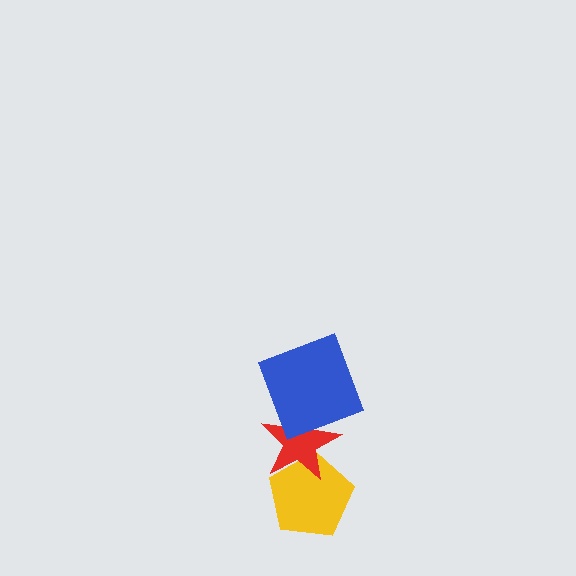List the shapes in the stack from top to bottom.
From top to bottom: the blue square, the red star, the yellow pentagon.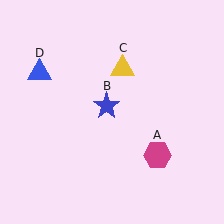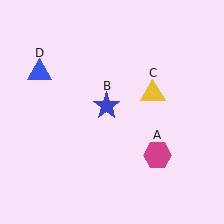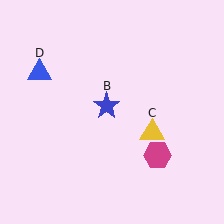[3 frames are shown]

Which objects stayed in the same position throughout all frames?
Magenta hexagon (object A) and blue star (object B) and blue triangle (object D) remained stationary.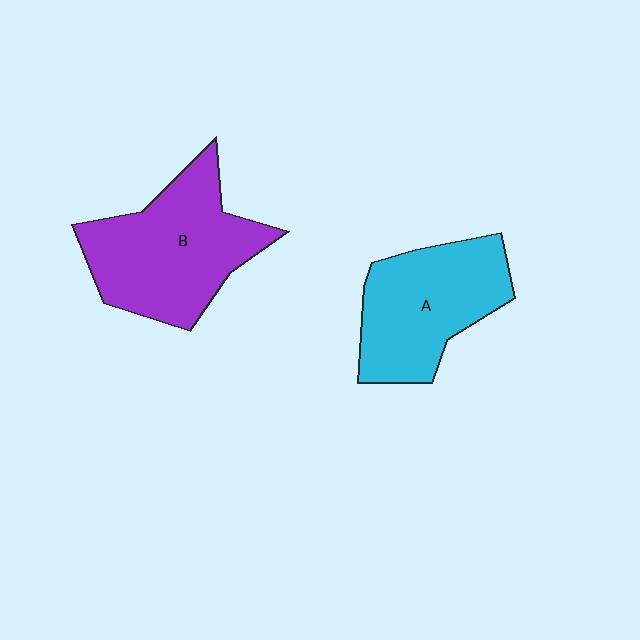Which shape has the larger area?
Shape B (purple).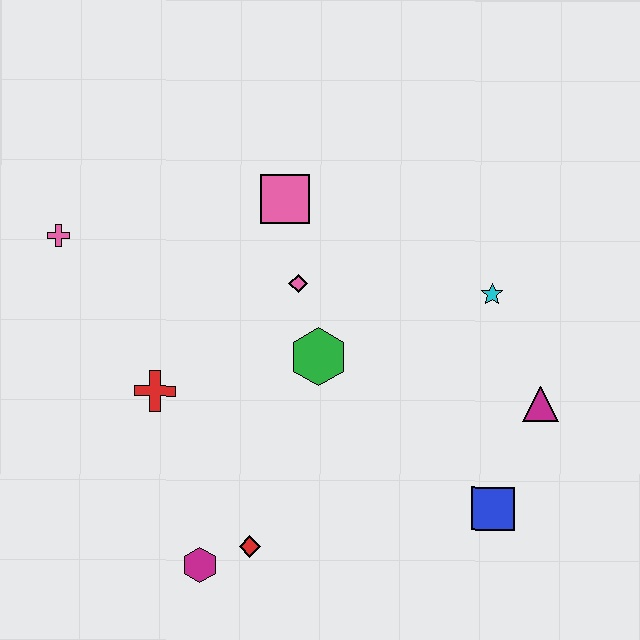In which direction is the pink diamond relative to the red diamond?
The pink diamond is above the red diamond.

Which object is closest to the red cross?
The green hexagon is closest to the red cross.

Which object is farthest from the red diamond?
The pink cross is farthest from the red diamond.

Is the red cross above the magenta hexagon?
Yes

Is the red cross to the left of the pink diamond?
Yes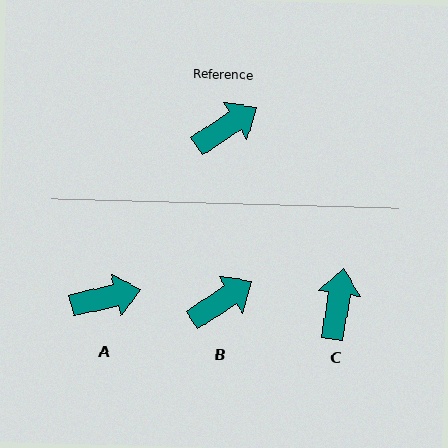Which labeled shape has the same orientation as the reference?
B.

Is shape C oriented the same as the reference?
No, it is off by about 47 degrees.